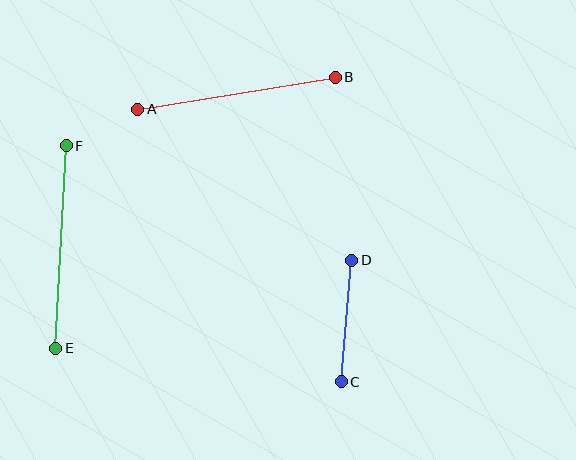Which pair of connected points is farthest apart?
Points E and F are farthest apart.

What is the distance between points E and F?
The distance is approximately 203 pixels.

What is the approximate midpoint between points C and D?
The midpoint is at approximately (347, 321) pixels.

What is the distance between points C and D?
The distance is approximately 122 pixels.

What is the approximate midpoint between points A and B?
The midpoint is at approximately (237, 93) pixels.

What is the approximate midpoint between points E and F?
The midpoint is at approximately (61, 247) pixels.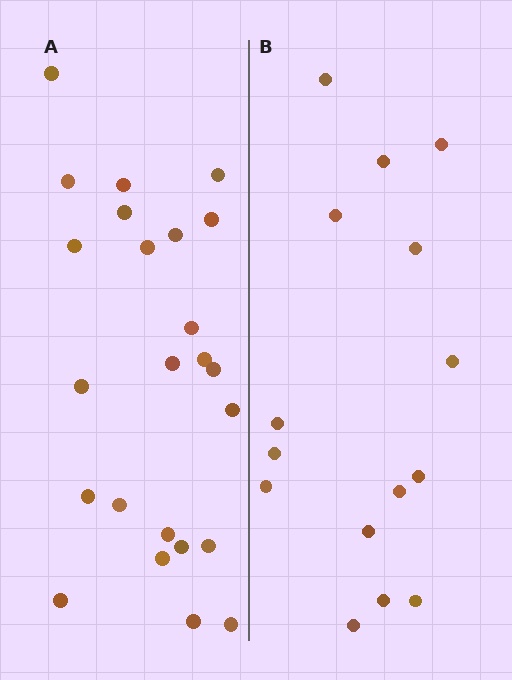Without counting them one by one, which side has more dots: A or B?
Region A (the left region) has more dots.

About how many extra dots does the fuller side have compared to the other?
Region A has roughly 8 or so more dots than region B.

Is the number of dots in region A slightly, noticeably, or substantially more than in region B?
Region A has substantially more. The ratio is roughly 1.6 to 1.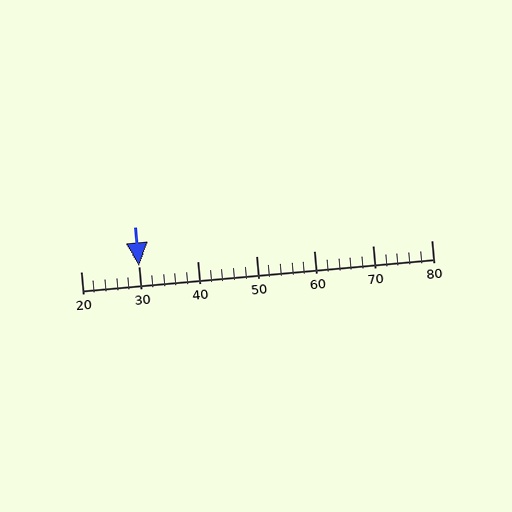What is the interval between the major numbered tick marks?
The major tick marks are spaced 10 units apart.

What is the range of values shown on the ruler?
The ruler shows values from 20 to 80.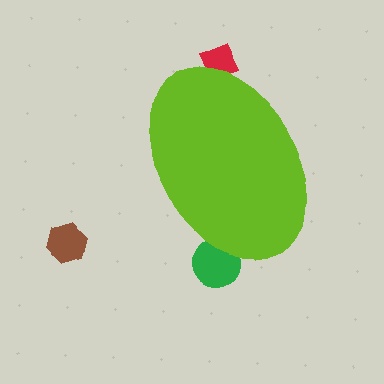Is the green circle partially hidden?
Yes, the green circle is partially hidden behind the lime ellipse.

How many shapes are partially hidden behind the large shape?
2 shapes are partially hidden.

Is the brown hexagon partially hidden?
No, the brown hexagon is fully visible.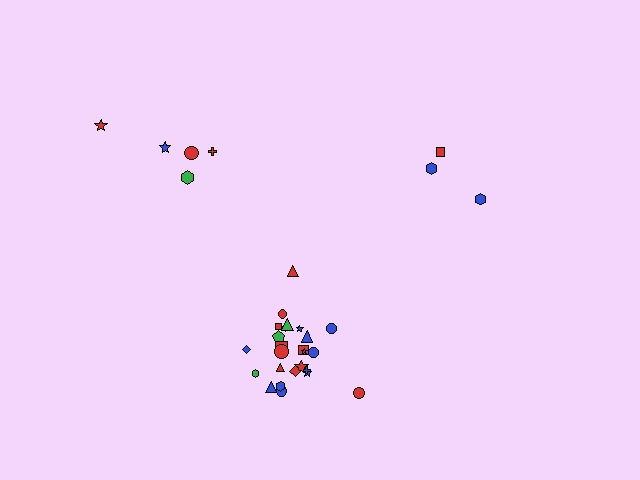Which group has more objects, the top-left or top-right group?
The top-left group.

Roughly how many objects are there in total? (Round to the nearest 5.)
Roughly 35 objects in total.